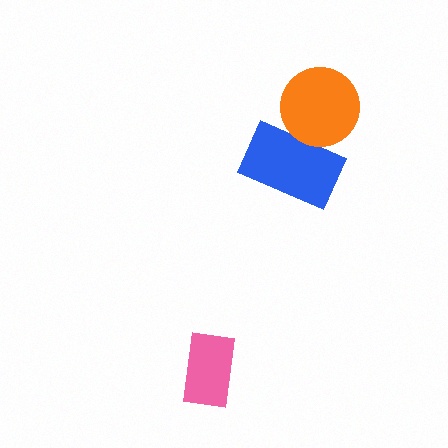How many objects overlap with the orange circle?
1 object overlaps with the orange circle.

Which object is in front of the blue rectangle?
The orange circle is in front of the blue rectangle.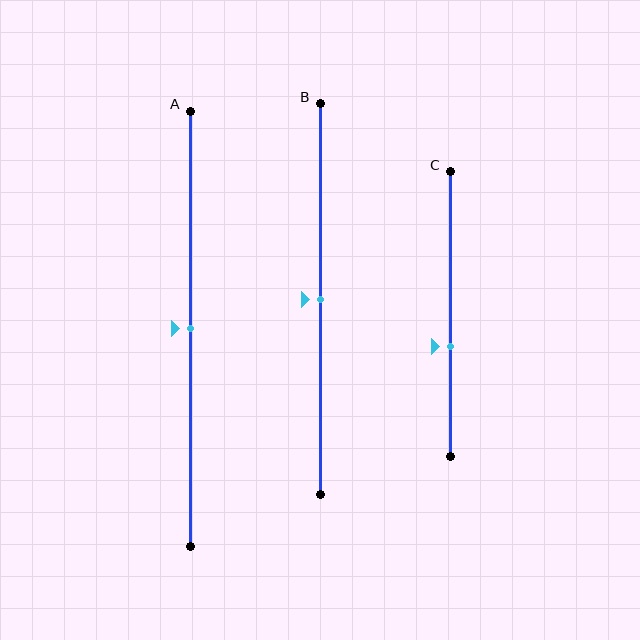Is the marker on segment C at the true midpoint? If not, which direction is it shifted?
No, the marker on segment C is shifted downward by about 12% of the segment length.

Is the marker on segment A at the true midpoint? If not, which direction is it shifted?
Yes, the marker on segment A is at the true midpoint.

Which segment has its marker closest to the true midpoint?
Segment A has its marker closest to the true midpoint.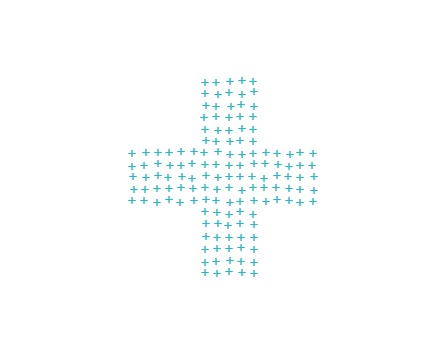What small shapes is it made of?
It is made of small plus signs.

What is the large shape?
The large shape is a cross.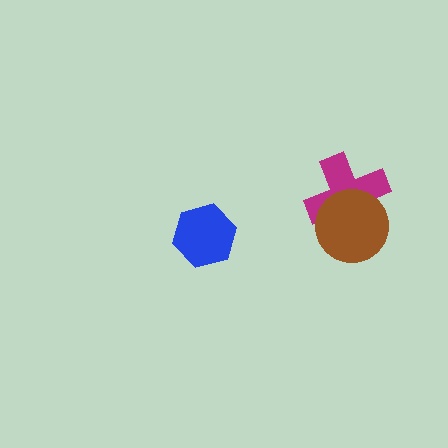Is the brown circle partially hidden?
No, no other shape covers it.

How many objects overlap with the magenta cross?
1 object overlaps with the magenta cross.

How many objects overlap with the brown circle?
1 object overlaps with the brown circle.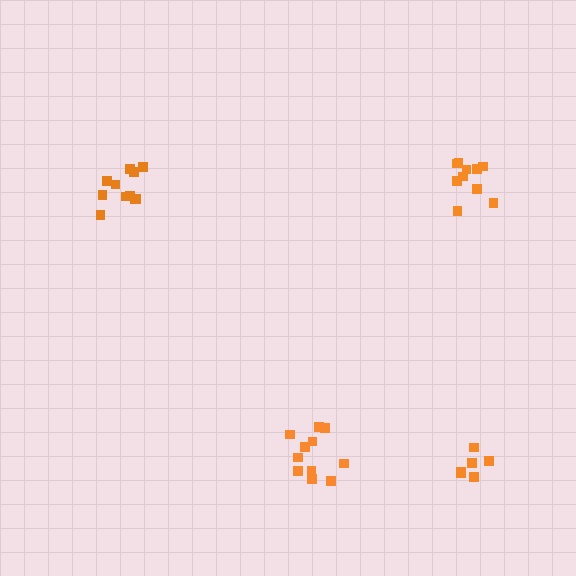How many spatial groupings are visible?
There are 4 spatial groupings.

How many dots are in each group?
Group 1: 10 dots, Group 2: 6 dots, Group 3: 11 dots, Group 4: 11 dots (38 total).